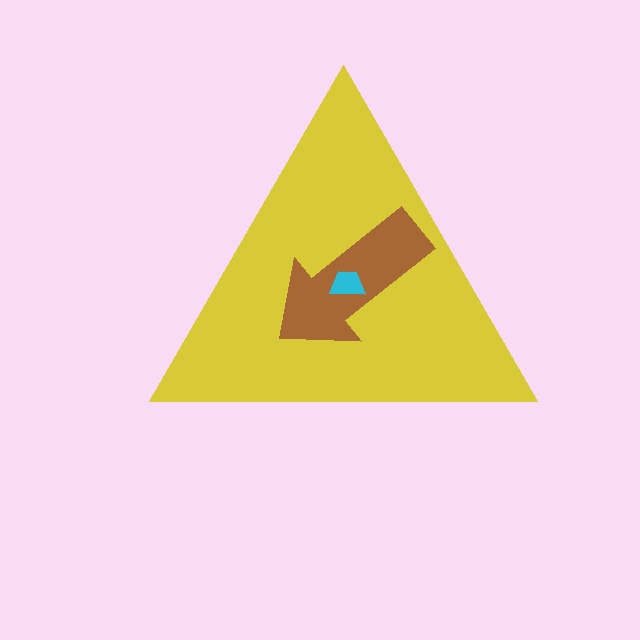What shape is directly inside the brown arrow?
The cyan trapezoid.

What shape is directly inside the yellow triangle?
The brown arrow.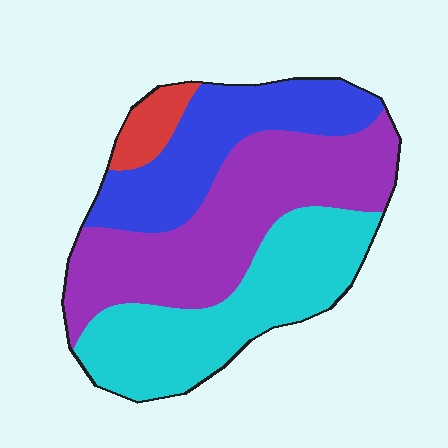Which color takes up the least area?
Red, at roughly 5%.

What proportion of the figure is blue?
Blue takes up about one quarter (1/4) of the figure.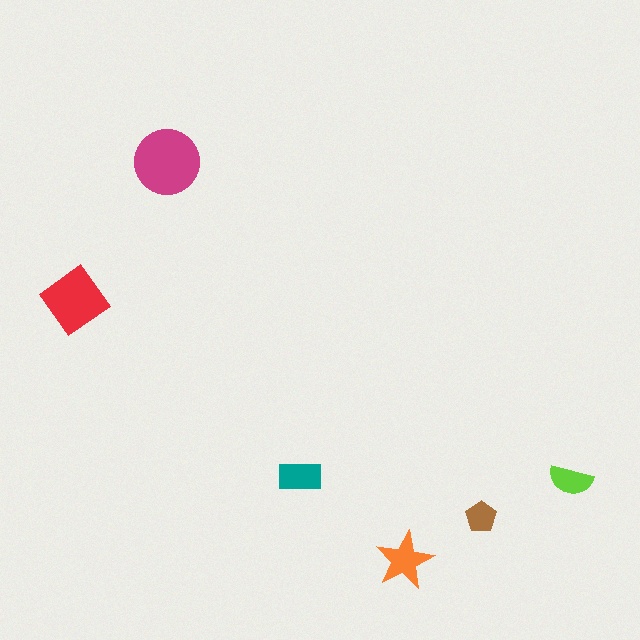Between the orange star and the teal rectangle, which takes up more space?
The orange star.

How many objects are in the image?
There are 6 objects in the image.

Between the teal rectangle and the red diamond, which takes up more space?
The red diamond.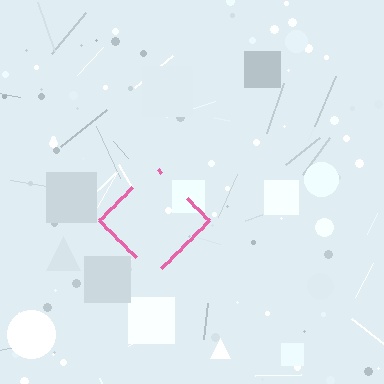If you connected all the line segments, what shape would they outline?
They would outline a diamond.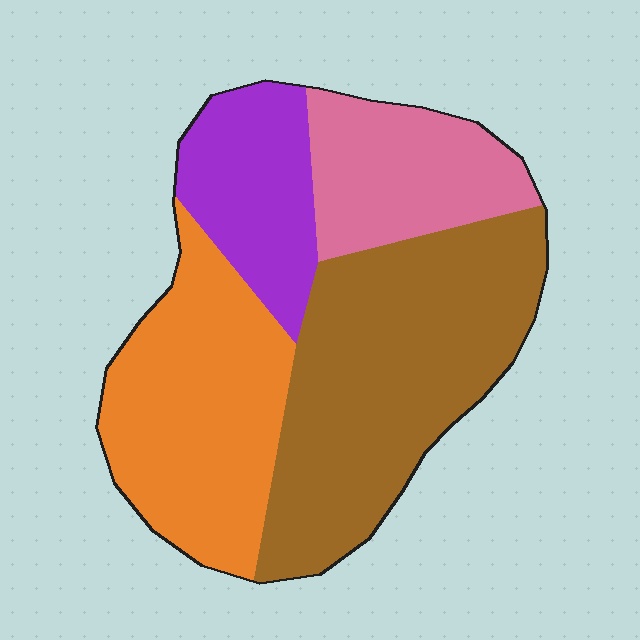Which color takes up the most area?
Brown, at roughly 40%.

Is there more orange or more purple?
Orange.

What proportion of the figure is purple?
Purple takes up about one sixth (1/6) of the figure.